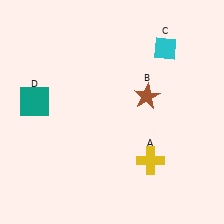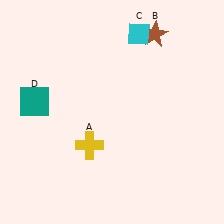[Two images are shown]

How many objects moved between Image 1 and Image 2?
3 objects moved between the two images.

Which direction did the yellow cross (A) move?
The yellow cross (A) moved left.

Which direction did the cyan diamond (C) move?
The cyan diamond (C) moved left.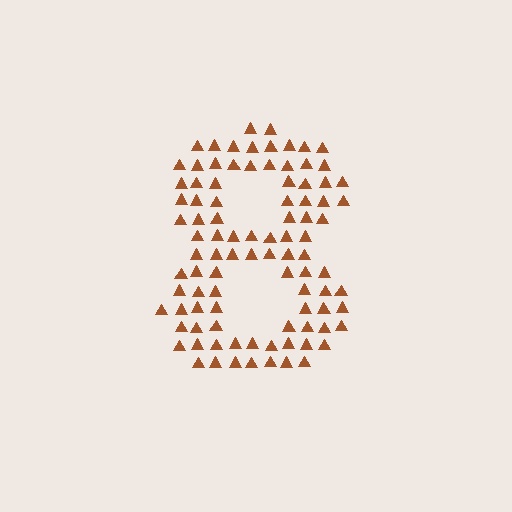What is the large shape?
The large shape is the digit 8.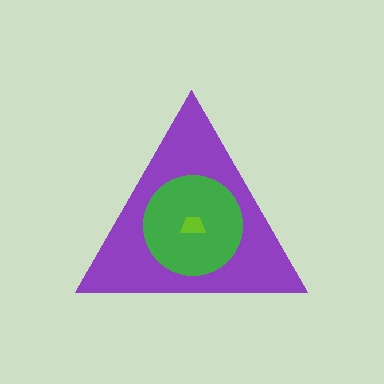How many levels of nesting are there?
3.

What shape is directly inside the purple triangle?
The green circle.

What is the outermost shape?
The purple triangle.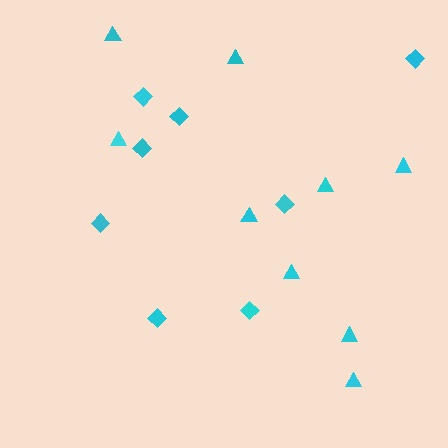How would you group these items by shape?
There are 2 groups: one group of diamonds (8) and one group of triangles (9).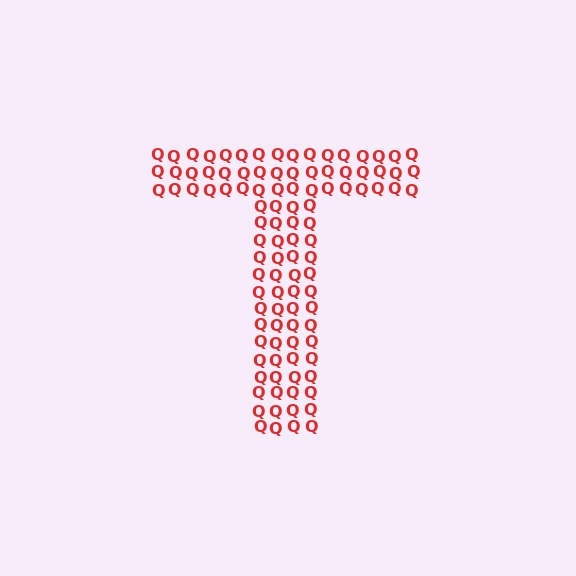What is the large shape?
The large shape is the letter T.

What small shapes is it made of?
It is made of small letter Q's.